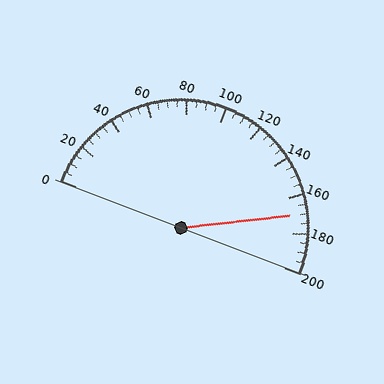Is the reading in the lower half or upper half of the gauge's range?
The reading is in the upper half of the range (0 to 200).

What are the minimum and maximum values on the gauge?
The gauge ranges from 0 to 200.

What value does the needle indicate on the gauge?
The needle indicates approximately 170.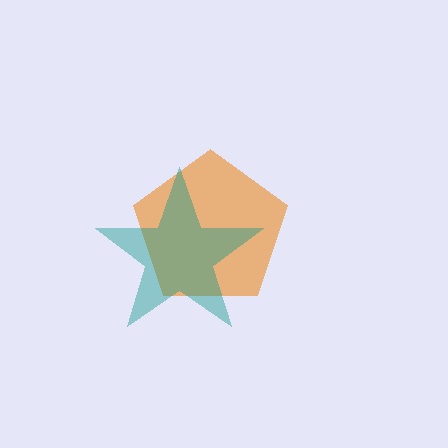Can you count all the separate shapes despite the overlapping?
Yes, there are 2 separate shapes.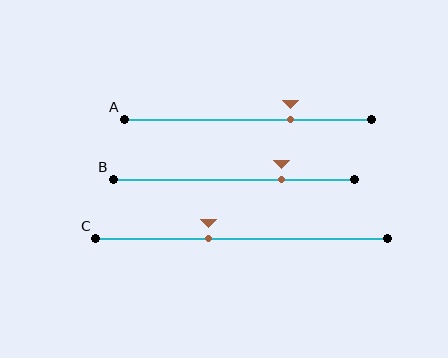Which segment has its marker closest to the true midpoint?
Segment C has its marker closest to the true midpoint.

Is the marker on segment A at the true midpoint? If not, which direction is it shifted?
No, the marker on segment A is shifted to the right by about 17% of the segment length.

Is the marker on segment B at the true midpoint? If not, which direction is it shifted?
No, the marker on segment B is shifted to the right by about 20% of the segment length.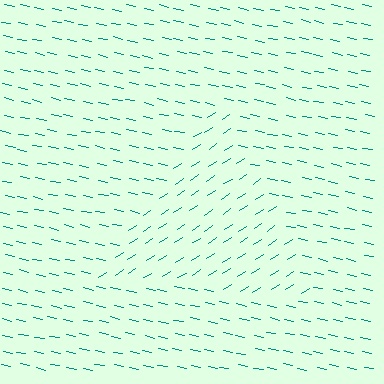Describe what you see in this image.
The image is filled with small teal line segments. A triangle region in the image has lines oriented differently from the surrounding lines, creating a visible texture boundary.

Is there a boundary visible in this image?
Yes, there is a texture boundary formed by a change in line orientation.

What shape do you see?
I see a triangle.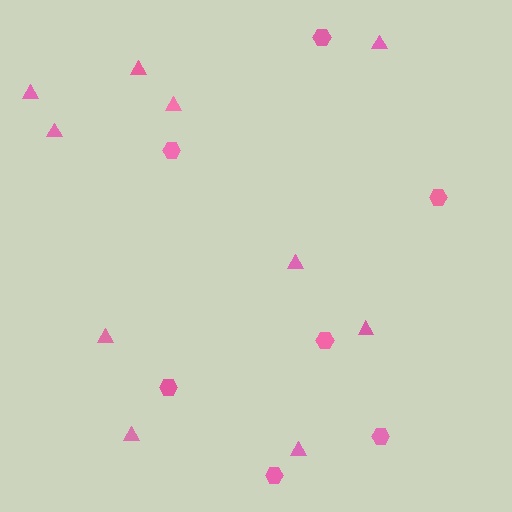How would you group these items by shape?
There are 2 groups: one group of hexagons (7) and one group of triangles (10).